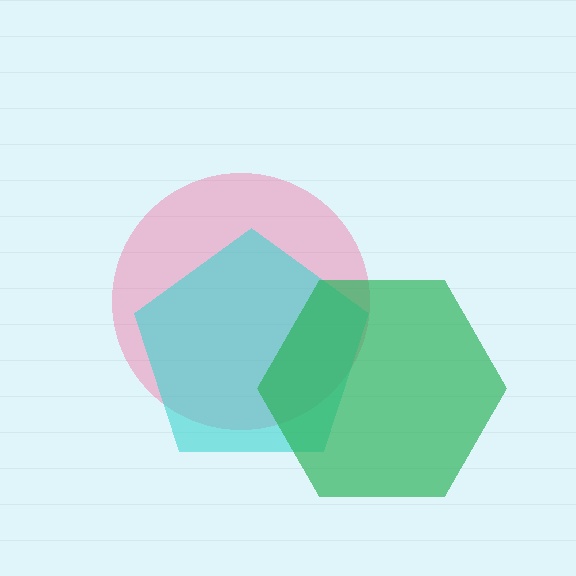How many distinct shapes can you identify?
There are 3 distinct shapes: a pink circle, a cyan pentagon, a green hexagon.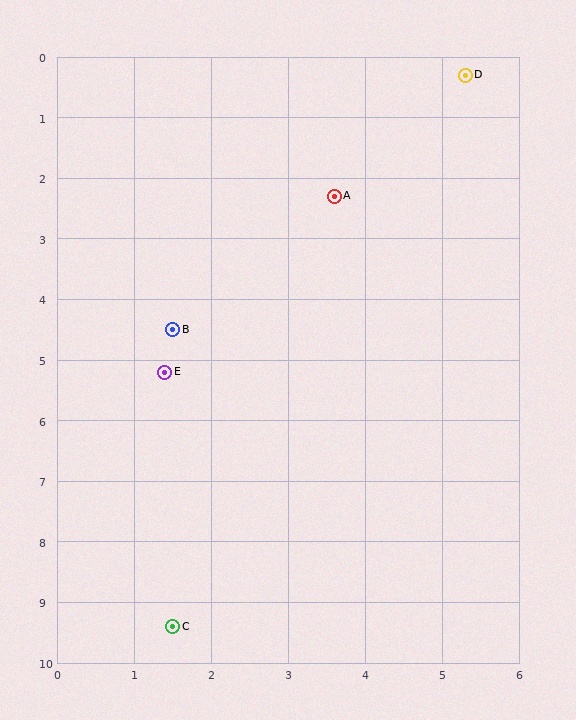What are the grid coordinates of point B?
Point B is at approximately (1.5, 4.5).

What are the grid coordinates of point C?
Point C is at approximately (1.5, 9.4).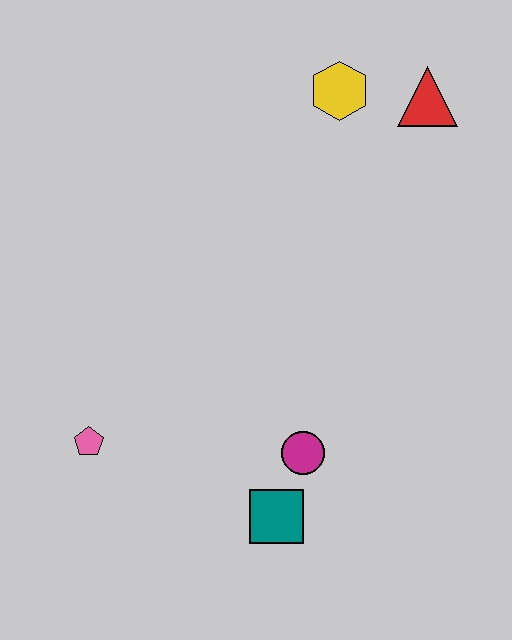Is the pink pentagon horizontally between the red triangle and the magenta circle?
No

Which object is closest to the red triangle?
The yellow hexagon is closest to the red triangle.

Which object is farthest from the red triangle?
The pink pentagon is farthest from the red triangle.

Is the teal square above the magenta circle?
No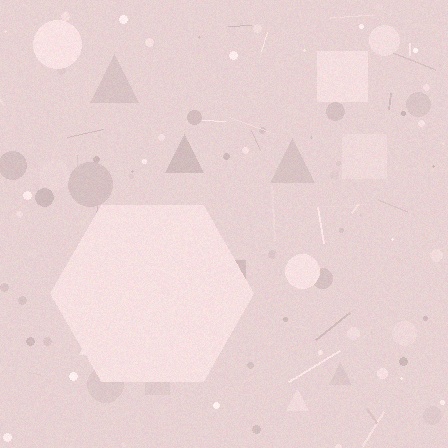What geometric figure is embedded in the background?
A hexagon is embedded in the background.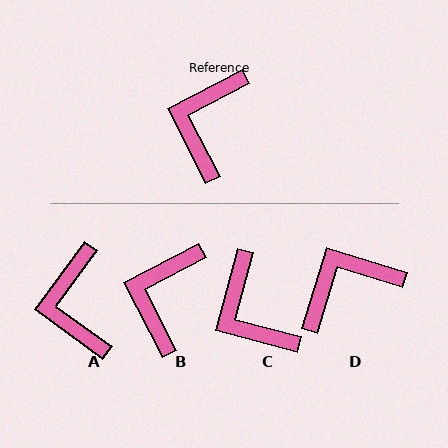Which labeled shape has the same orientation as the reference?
B.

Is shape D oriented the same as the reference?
No, it is off by about 44 degrees.